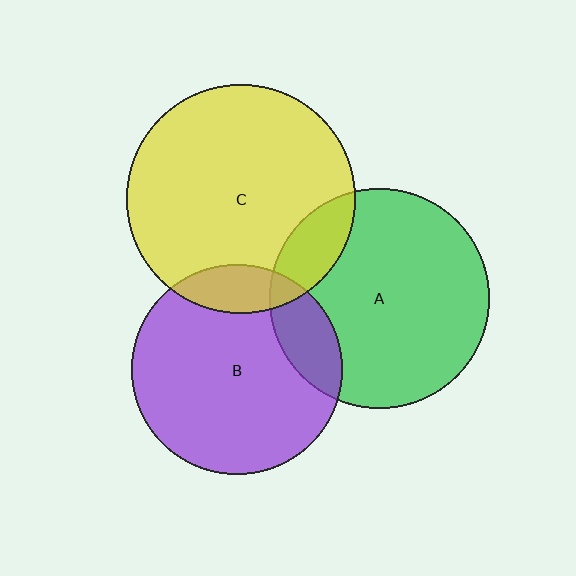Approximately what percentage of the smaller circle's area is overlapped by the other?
Approximately 15%.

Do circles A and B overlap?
Yes.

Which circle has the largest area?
Circle C (yellow).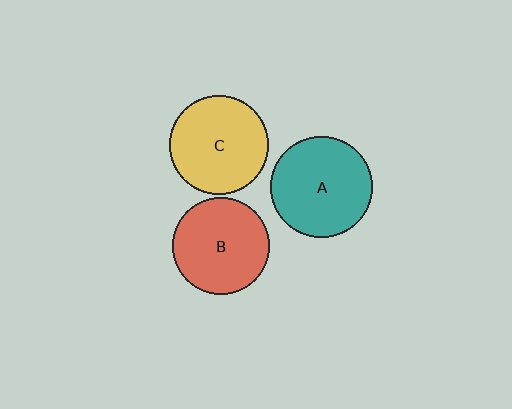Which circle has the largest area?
Circle A (teal).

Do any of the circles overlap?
No, none of the circles overlap.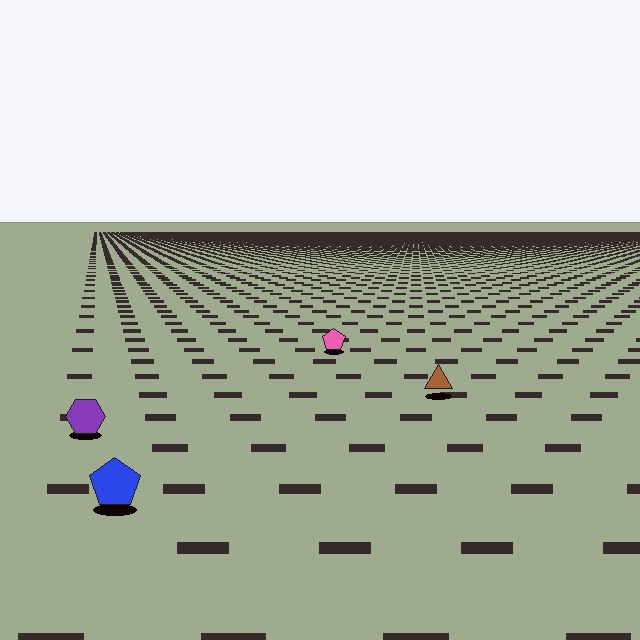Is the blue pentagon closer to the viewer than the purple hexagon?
Yes. The blue pentagon is closer — you can tell from the texture gradient: the ground texture is coarser near it.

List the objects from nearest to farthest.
From nearest to farthest: the blue pentagon, the purple hexagon, the brown triangle, the pink pentagon.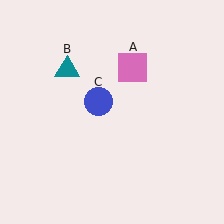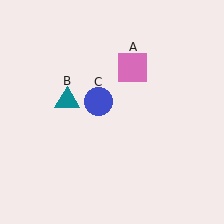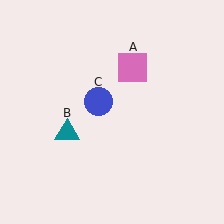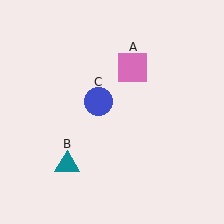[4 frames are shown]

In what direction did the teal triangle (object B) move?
The teal triangle (object B) moved down.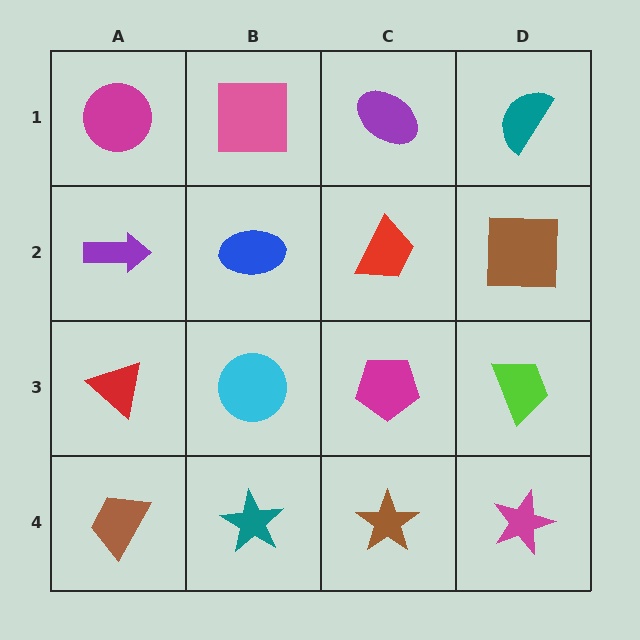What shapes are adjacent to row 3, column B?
A blue ellipse (row 2, column B), a teal star (row 4, column B), a red triangle (row 3, column A), a magenta pentagon (row 3, column C).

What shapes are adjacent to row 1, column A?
A purple arrow (row 2, column A), a pink square (row 1, column B).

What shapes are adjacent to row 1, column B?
A blue ellipse (row 2, column B), a magenta circle (row 1, column A), a purple ellipse (row 1, column C).